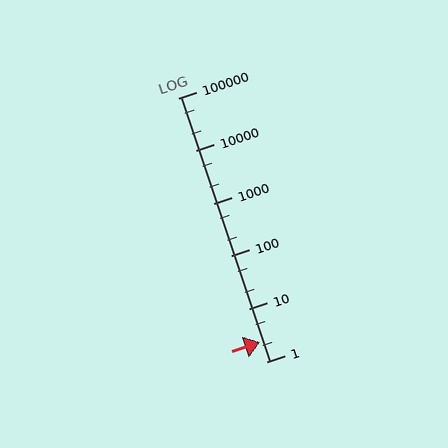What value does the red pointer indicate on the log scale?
The pointer indicates approximately 2.3.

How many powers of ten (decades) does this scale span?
The scale spans 5 decades, from 1 to 100000.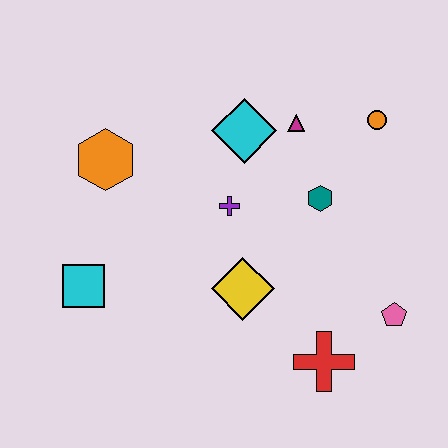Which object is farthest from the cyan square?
The orange circle is farthest from the cyan square.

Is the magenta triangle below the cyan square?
No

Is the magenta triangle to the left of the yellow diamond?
No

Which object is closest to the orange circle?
The magenta triangle is closest to the orange circle.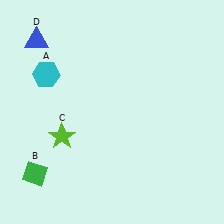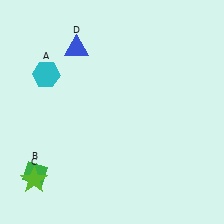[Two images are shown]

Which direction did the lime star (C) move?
The lime star (C) moved down.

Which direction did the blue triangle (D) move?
The blue triangle (D) moved right.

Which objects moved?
The objects that moved are: the lime star (C), the blue triangle (D).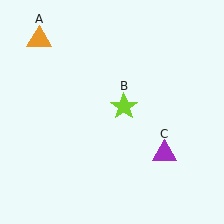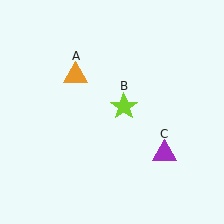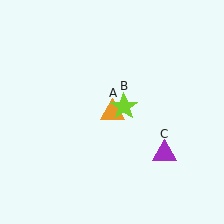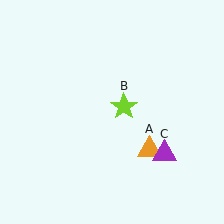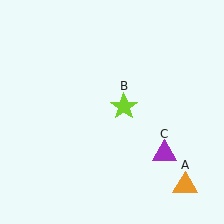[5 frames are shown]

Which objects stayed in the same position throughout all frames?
Lime star (object B) and purple triangle (object C) remained stationary.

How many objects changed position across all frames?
1 object changed position: orange triangle (object A).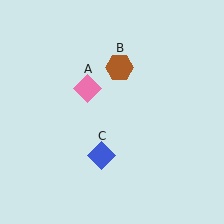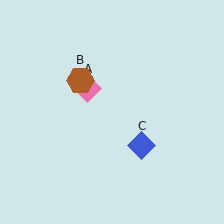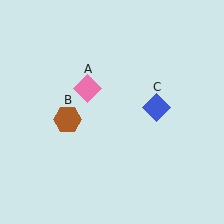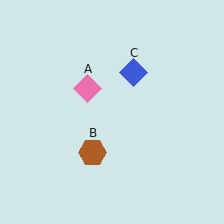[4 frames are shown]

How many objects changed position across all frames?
2 objects changed position: brown hexagon (object B), blue diamond (object C).